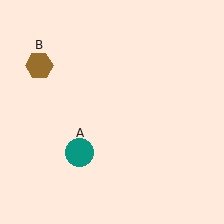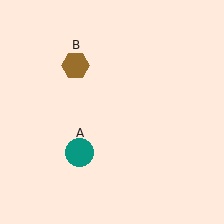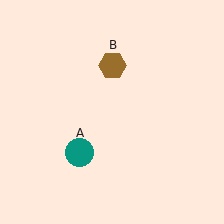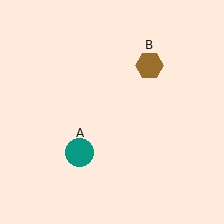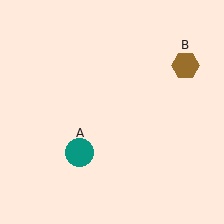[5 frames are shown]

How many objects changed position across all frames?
1 object changed position: brown hexagon (object B).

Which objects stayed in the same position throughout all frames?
Teal circle (object A) remained stationary.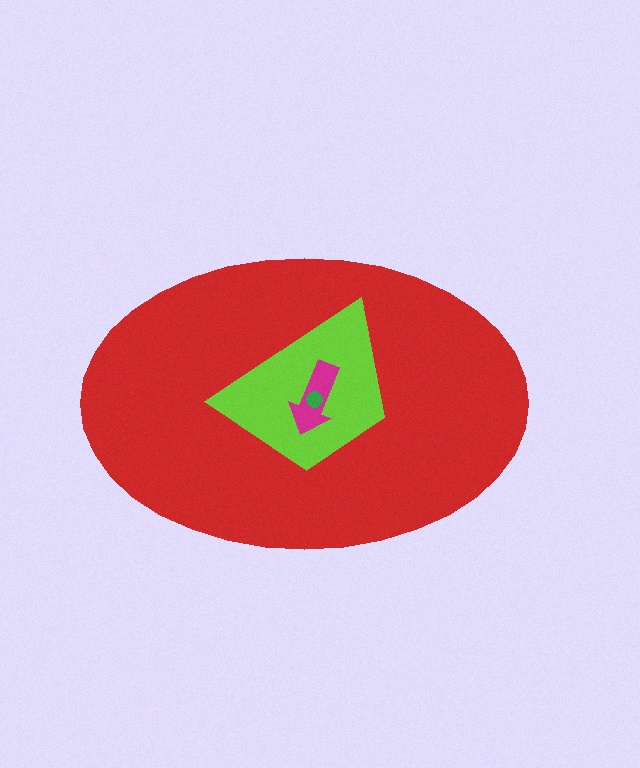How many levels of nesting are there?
4.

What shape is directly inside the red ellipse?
The lime trapezoid.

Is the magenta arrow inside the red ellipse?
Yes.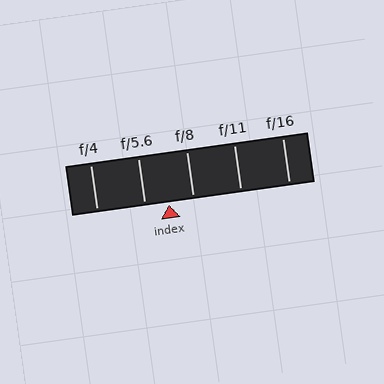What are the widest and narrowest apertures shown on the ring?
The widest aperture shown is f/4 and the narrowest is f/16.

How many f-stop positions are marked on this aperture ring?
There are 5 f-stop positions marked.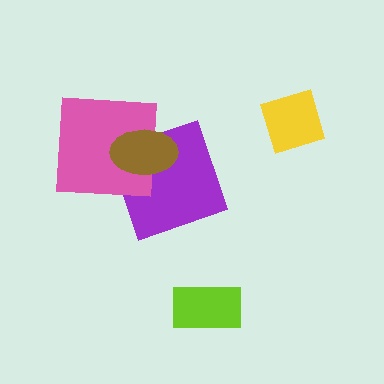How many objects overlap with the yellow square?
0 objects overlap with the yellow square.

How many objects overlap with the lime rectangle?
0 objects overlap with the lime rectangle.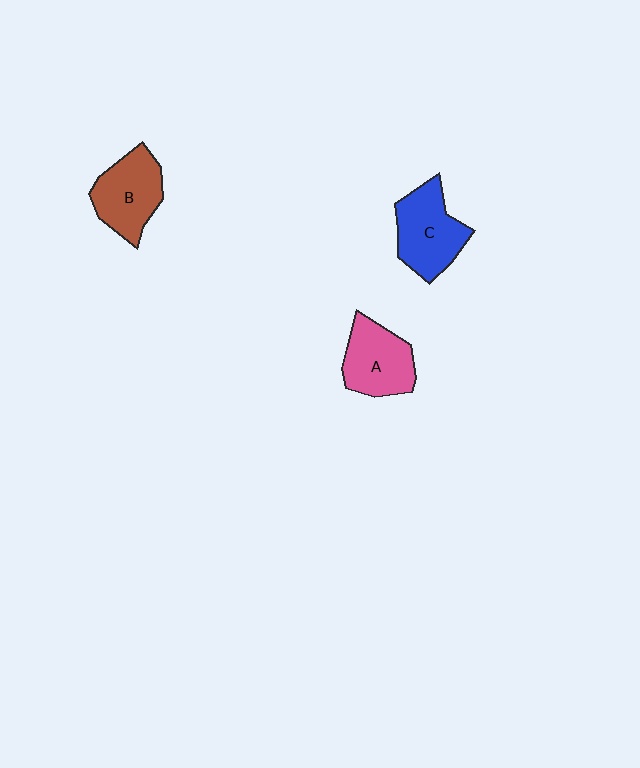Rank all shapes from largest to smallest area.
From largest to smallest: C (blue), B (brown), A (pink).